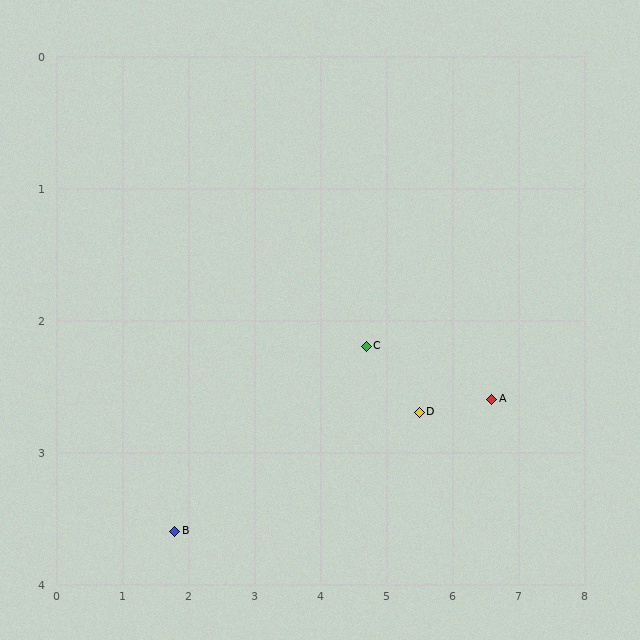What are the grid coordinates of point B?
Point B is at approximately (1.8, 3.6).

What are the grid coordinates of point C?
Point C is at approximately (4.7, 2.2).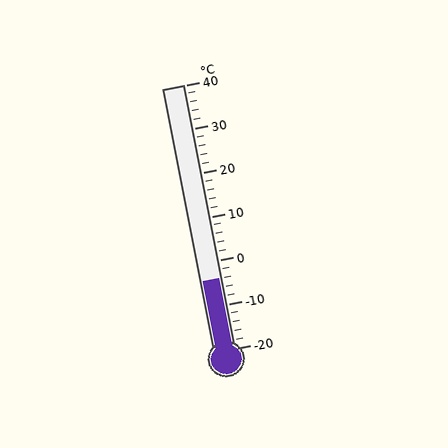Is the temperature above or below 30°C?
The temperature is below 30°C.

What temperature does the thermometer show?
The thermometer shows approximately -4°C.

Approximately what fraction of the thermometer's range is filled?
The thermometer is filled to approximately 25% of its range.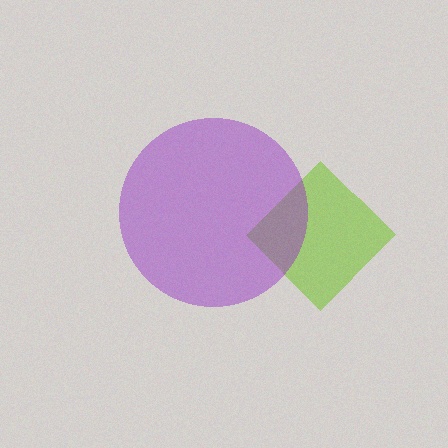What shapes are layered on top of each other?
The layered shapes are: a lime diamond, a purple circle.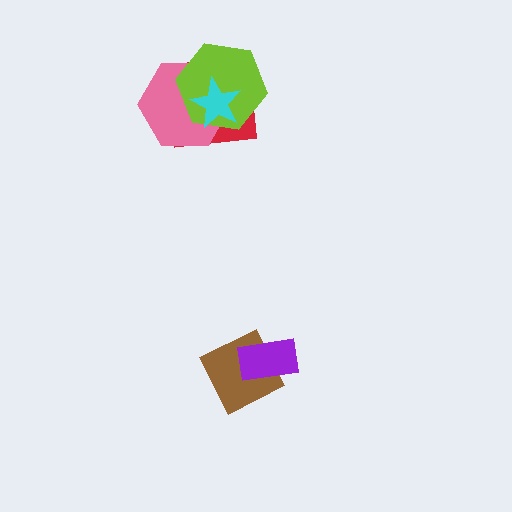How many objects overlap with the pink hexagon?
3 objects overlap with the pink hexagon.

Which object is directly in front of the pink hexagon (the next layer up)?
The lime hexagon is directly in front of the pink hexagon.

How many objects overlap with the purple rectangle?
1 object overlaps with the purple rectangle.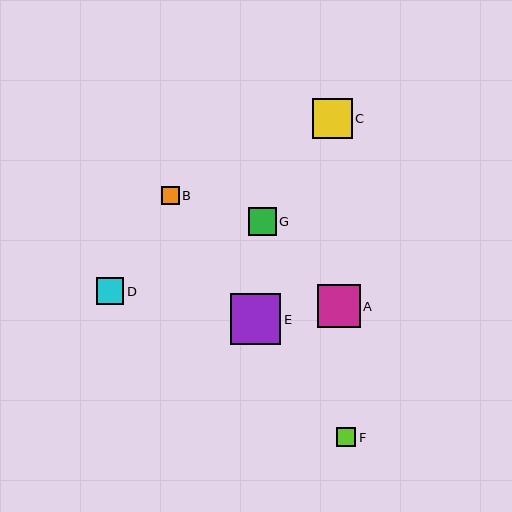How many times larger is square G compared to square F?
Square G is approximately 1.4 times the size of square F.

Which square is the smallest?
Square B is the smallest with a size of approximately 18 pixels.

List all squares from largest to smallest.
From largest to smallest: E, A, C, G, D, F, B.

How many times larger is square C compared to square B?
Square C is approximately 2.2 times the size of square B.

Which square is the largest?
Square E is the largest with a size of approximately 51 pixels.